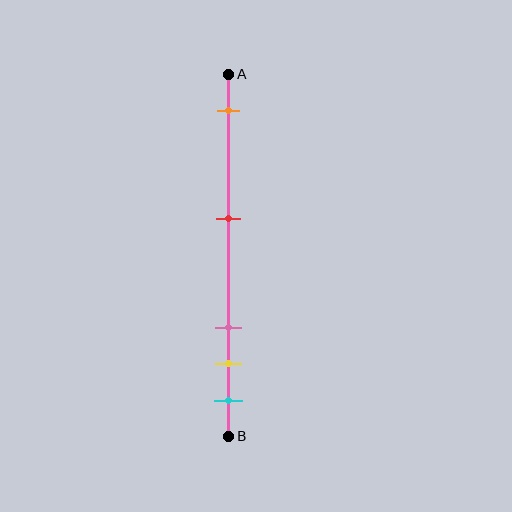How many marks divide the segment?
There are 5 marks dividing the segment.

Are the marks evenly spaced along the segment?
No, the marks are not evenly spaced.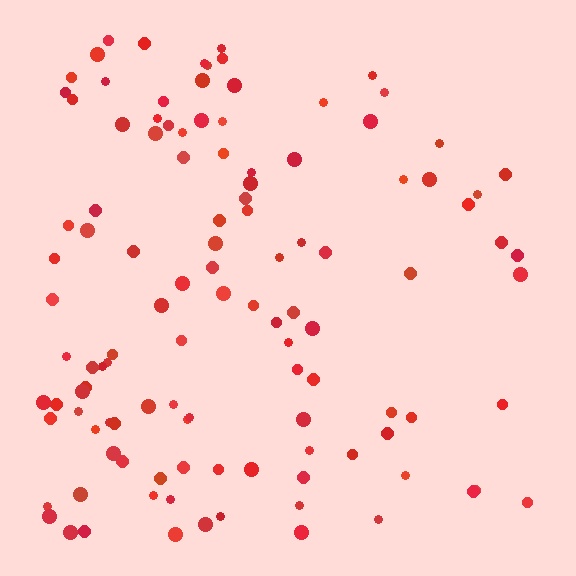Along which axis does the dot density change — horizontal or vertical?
Horizontal.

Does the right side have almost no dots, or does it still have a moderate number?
Still a moderate number, just noticeably fewer than the left.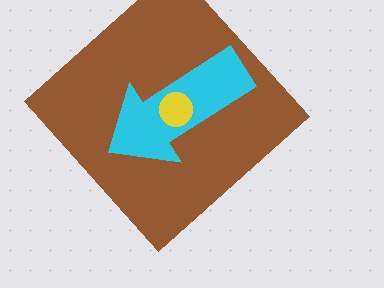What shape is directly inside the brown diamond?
The cyan arrow.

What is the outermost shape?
The brown diamond.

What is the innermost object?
The yellow circle.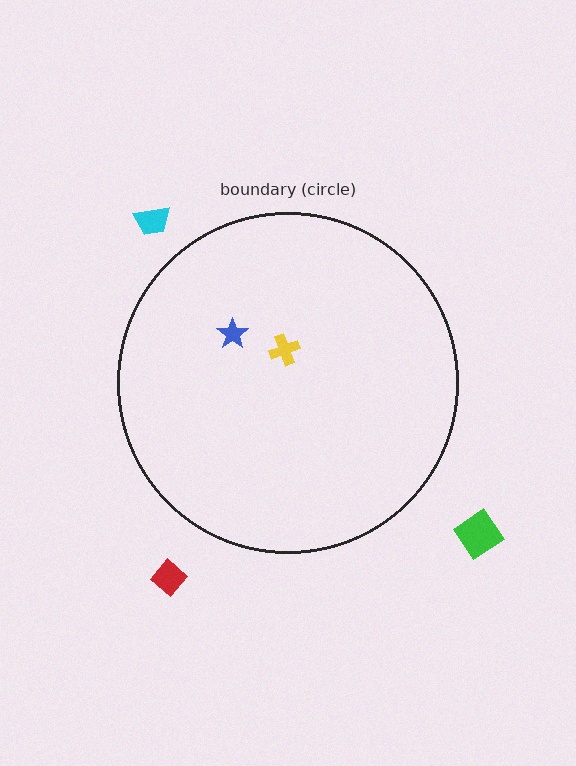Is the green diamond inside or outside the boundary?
Outside.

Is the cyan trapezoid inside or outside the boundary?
Outside.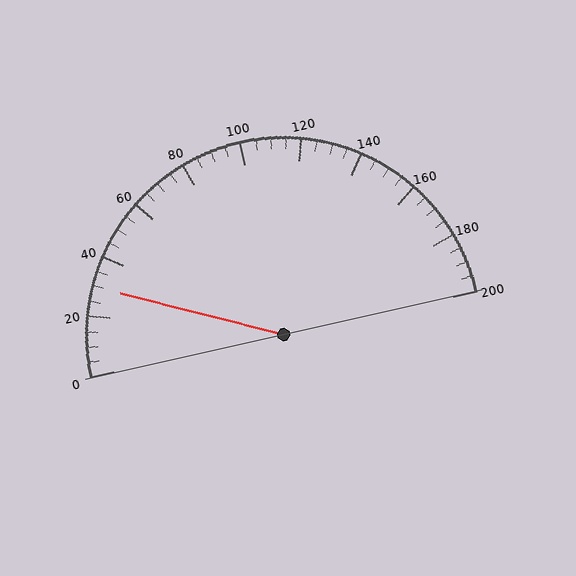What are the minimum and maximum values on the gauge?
The gauge ranges from 0 to 200.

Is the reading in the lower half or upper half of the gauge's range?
The reading is in the lower half of the range (0 to 200).